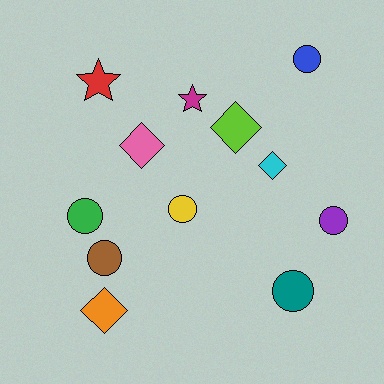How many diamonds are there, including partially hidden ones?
There are 4 diamonds.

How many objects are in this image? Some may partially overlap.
There are 12 objects.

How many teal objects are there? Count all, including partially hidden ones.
There is 1 teal object.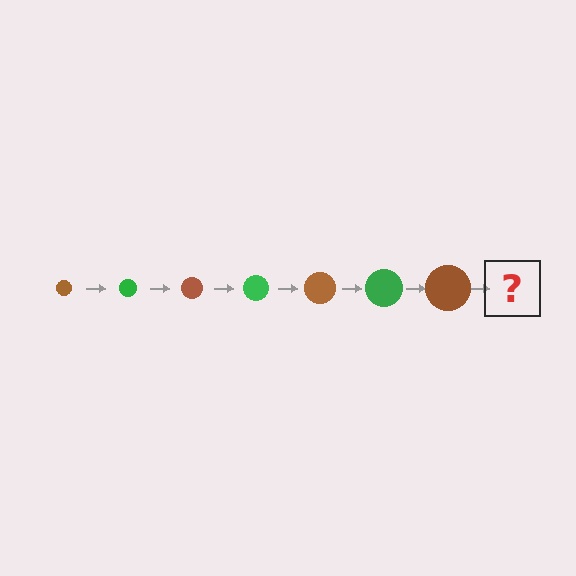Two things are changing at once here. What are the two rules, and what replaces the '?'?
The two rules are that the circle grows larger each step and the color cycles through brown and green. The '?' should be a green circle, larger than the previous one.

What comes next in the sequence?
The next element should be a green circle, larger than the previous one.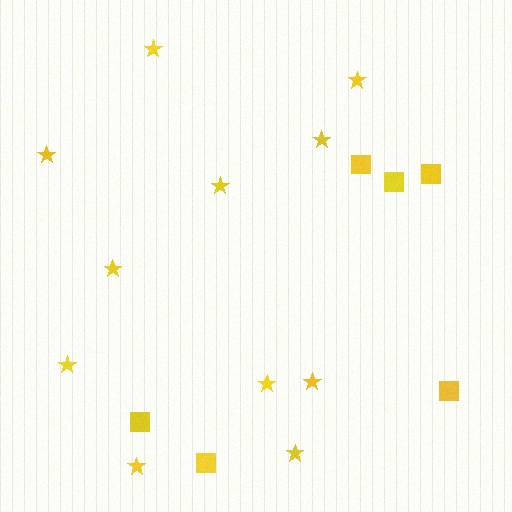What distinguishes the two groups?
There are 2 groups: one group of stars (11) and one group of squares (6).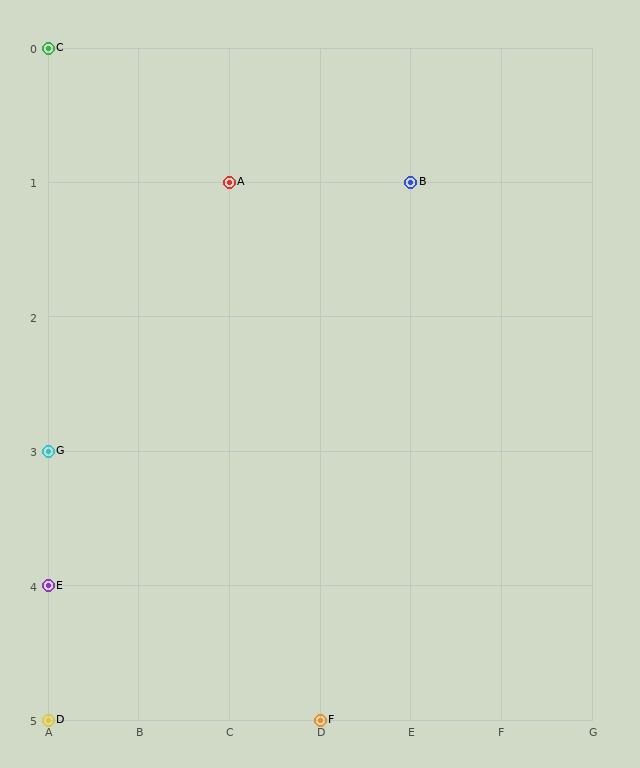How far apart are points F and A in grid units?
Points F and A are 1 column and 4 rows apart (about 4.1 grid units diagonally).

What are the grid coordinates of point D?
Point D is at grid coordinates (A, 5).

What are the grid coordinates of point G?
Point G is at grid coordinates (A, 3).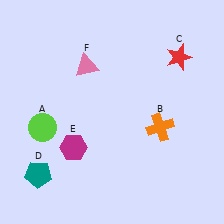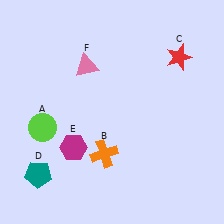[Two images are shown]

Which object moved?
The orange cross (B) moved left.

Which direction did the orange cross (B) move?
The orange cross (B) moved left.